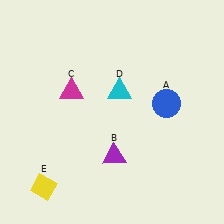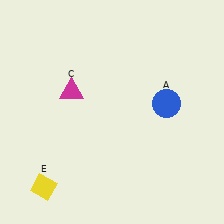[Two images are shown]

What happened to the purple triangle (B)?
The purple triangle (B) was removed in Image 2. It was in the bottom-right area of Image 1.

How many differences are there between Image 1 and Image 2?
There are 2 differences between the two images.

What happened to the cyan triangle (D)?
The cyan triangle (D) was removed in Image 2. It was in the top-right area of Image 1.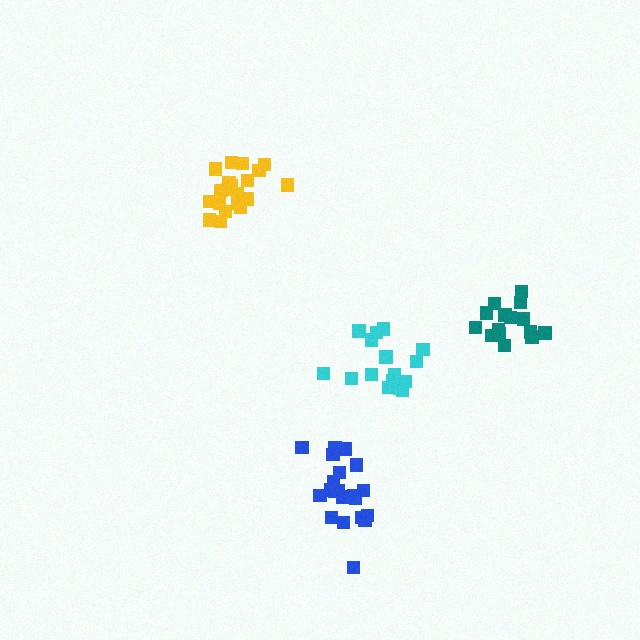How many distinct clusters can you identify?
There are 4 distinct clusters.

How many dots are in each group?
Group 1: 17 dots, Group 2: 20 dots, Group 3: 15 dots, Group 4: 21 dots (73 total).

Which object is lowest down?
The blue cluster is bottommost.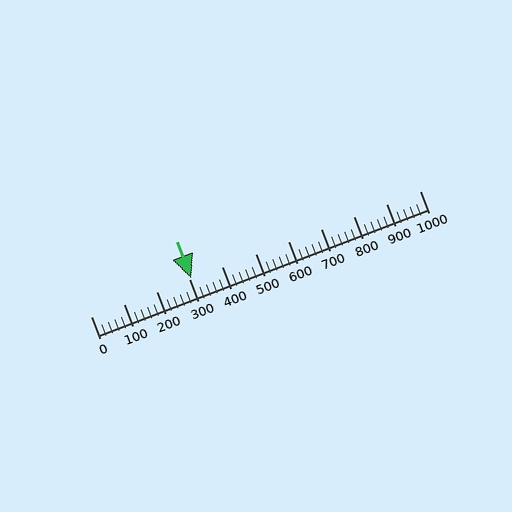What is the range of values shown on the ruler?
The ruler shows values from 0 to 1000.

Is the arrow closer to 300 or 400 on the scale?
The arrow is closer to 300.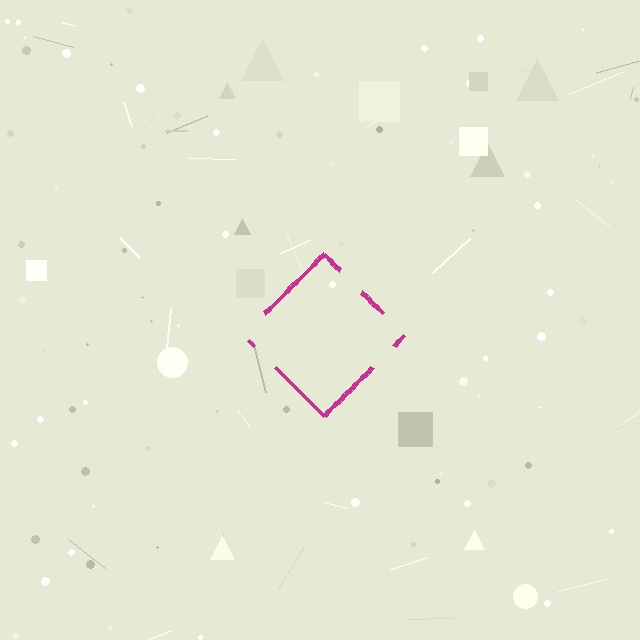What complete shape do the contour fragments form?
The contour fragments form a diamond.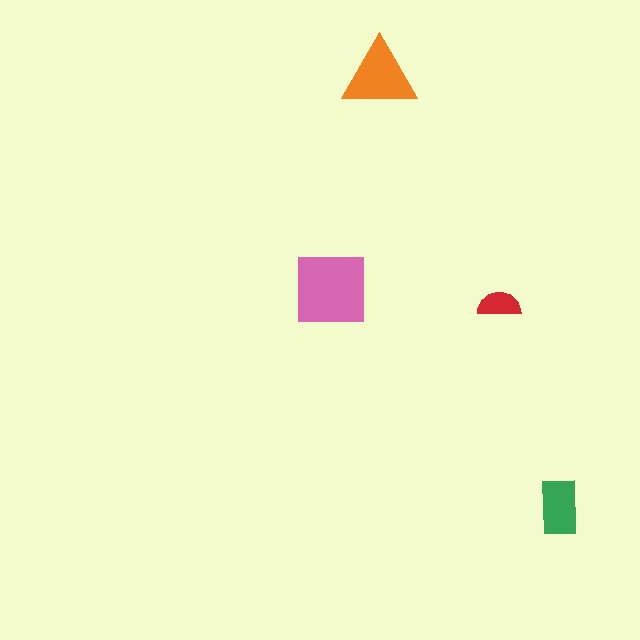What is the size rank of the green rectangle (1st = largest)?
3rd.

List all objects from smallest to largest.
The red semicircle, the green rectangle, the orange triangle, the pink square.